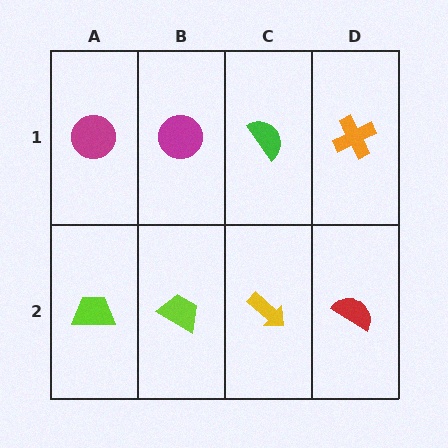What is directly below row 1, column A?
A lime trapezoid.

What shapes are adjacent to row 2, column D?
An orange cross (row 1, column D), a yellow arrow (row 2, column C).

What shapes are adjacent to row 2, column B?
A magenta circle (row 1, column B), a lime trapezoid (row 2, column A), a yellow arrow (row 2, column C).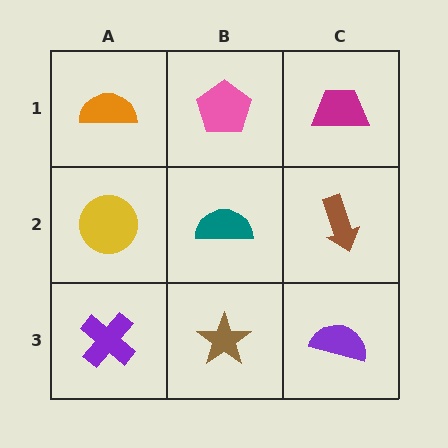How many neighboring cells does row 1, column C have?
2.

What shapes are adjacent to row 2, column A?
An orange semicircle (row 1, column A), a purple cross (row 3, column A), a teal semicircle (row 2, column B).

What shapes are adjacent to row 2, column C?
A magenta trapezoid (row 1, column C), a purple semicircle (row 3, column C), a teal semicircle (row 2, column B).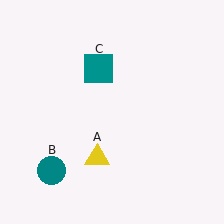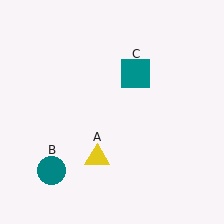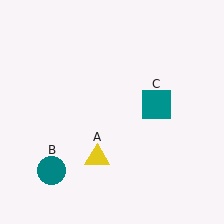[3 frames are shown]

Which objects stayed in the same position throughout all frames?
Yellow triangle (object A) and teal circle (object B) remained stationary.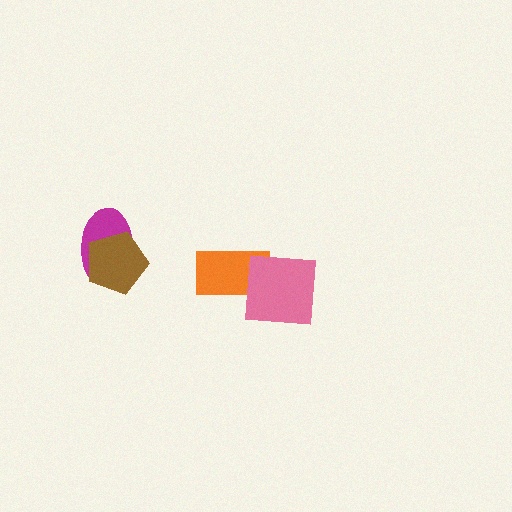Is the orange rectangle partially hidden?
Yes, it is partially covered by another shape.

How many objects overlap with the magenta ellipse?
1 object overlaps with the magenta ellipse.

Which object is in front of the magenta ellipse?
The brown pentagon is in front of the magenta ellipse.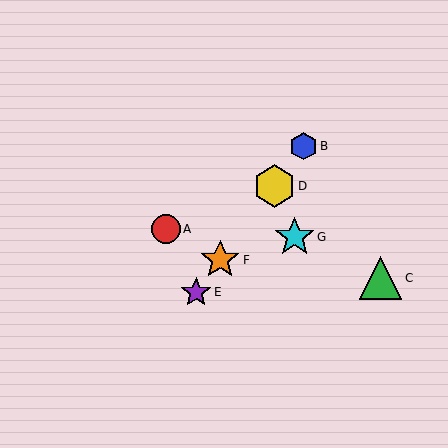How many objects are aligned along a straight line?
4 objects (B, D, E, F) are aligned along a straight line.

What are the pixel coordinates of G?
Object G is at (295, 237).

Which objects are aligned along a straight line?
Objects B, D, E, F are aligned along a straight line.